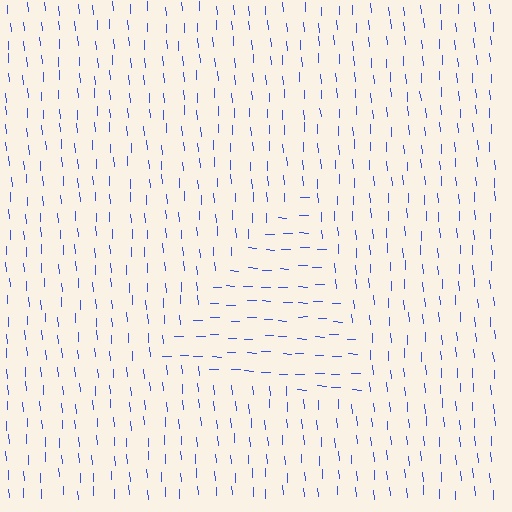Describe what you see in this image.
The image is filled with small blue line segments. A triangle region in the image has lines oriented differently from the surrounding lines, creating a visible texture boundary.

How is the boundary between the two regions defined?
The boundary is defined purely by a change in line orientation (approximately 84 degrees difference). All lines are the same color and thickness.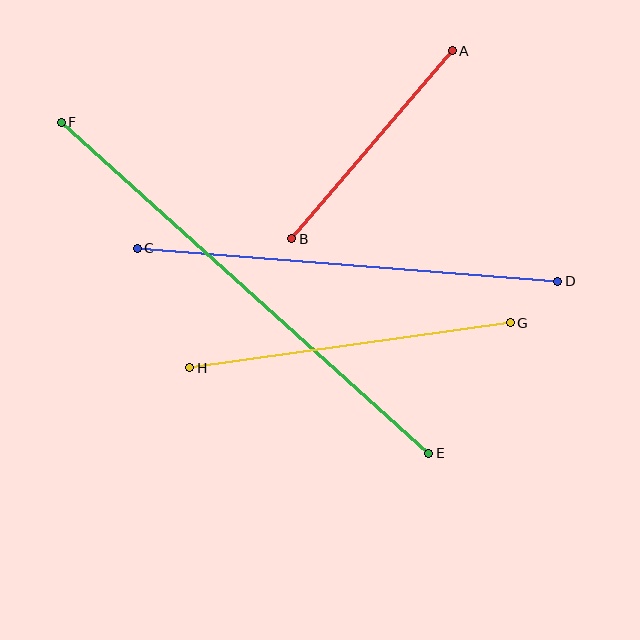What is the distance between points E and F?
The distance is approximately 494 pixels.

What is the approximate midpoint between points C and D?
The midpoint is at approximately (347, 265) pixels.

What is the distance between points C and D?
The distance is approximately 422 pixels.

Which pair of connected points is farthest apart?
Points E and F are farthest apart.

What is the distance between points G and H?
The distance is approximately 324 pixels.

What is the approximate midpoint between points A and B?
The midpoint is at approximately (372, 145) pixels.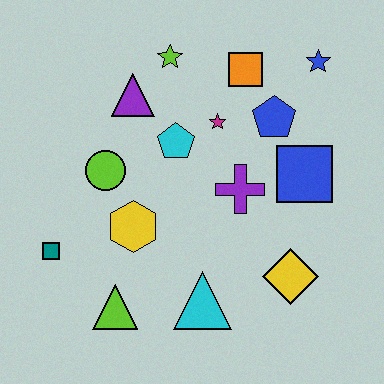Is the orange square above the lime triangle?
Yes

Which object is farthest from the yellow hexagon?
The blue star is farthest from the yellow hexagon.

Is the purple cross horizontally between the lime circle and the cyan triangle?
No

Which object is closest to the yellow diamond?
The cyan triangle is closest to the yellow diamond.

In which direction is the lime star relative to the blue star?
The lime star is to the left of the blue star.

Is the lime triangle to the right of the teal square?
Yes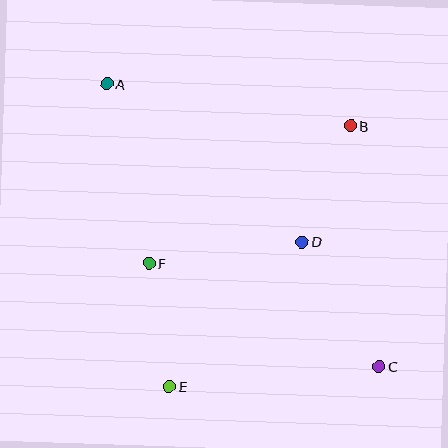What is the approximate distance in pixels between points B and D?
The distance between B and D is approximately 126 pixels.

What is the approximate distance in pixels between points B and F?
The distance between B and F is approximately 244 pixels.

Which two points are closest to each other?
Points E and F are closest to each other.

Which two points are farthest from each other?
Points A and C are farthest from each other.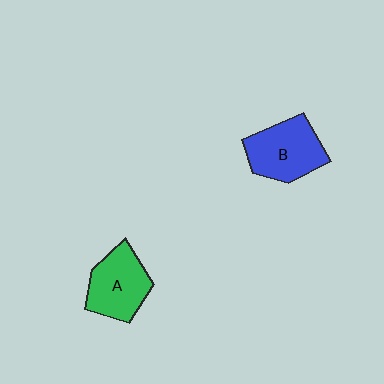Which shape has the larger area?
Shape B (blue).